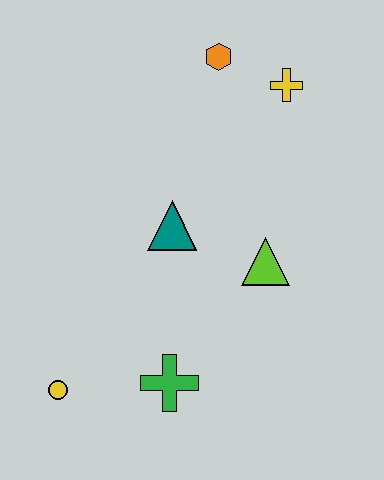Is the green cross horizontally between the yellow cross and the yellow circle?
Yes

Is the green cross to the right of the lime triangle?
No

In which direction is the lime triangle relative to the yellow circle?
The lime triangle is to the right of the yellow circle.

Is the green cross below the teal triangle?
Yes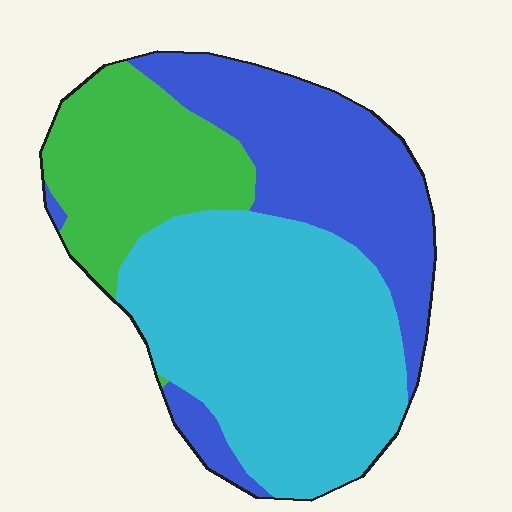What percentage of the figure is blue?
Blue takes up about one third (1/3) of the figure.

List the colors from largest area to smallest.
From largest to smallest: cyan, blue, green.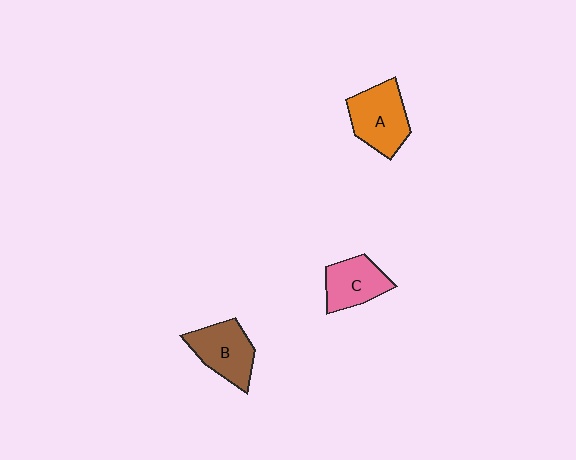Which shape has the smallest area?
Shape C (pink).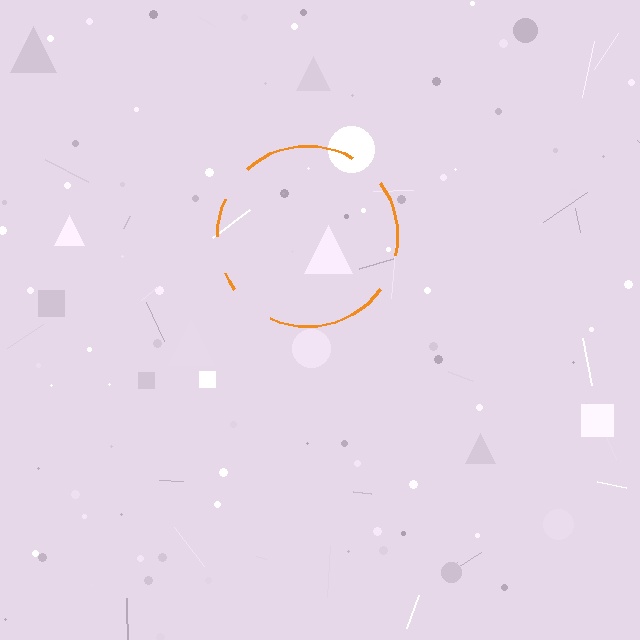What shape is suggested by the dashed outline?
The dashed outline suggests a circle.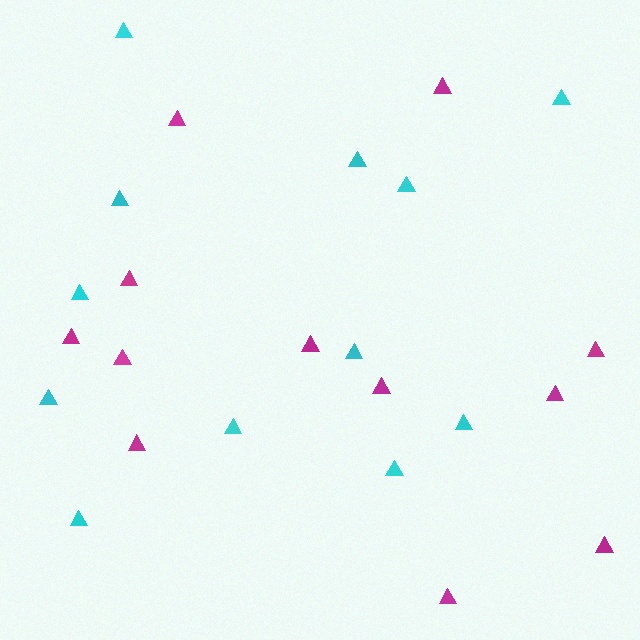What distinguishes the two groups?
There are 2 groups: one group of cyan triangles (12) and one group of magenta triangles (12).